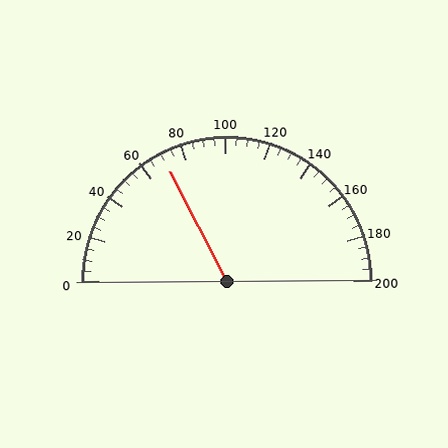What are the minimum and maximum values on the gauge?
The gauge ranges from 0 to 200.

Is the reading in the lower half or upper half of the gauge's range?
The reading is in the lower half of the range (0 to 200).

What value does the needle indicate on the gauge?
The needle indicates approximately 70.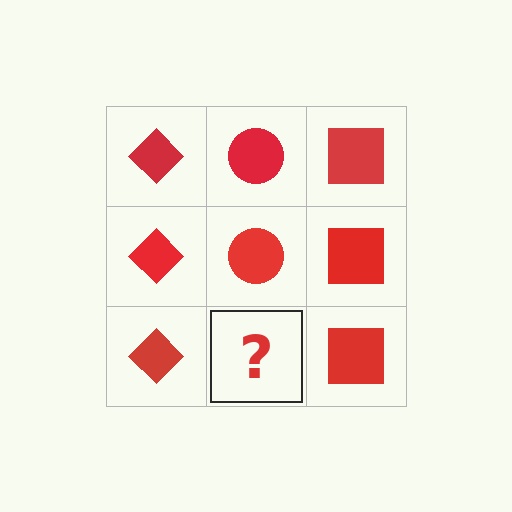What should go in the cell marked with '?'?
The missing cell should contain a red circle.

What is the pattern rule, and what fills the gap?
The rule is that each column has a consistent shape. The gap should be filled with a red circle.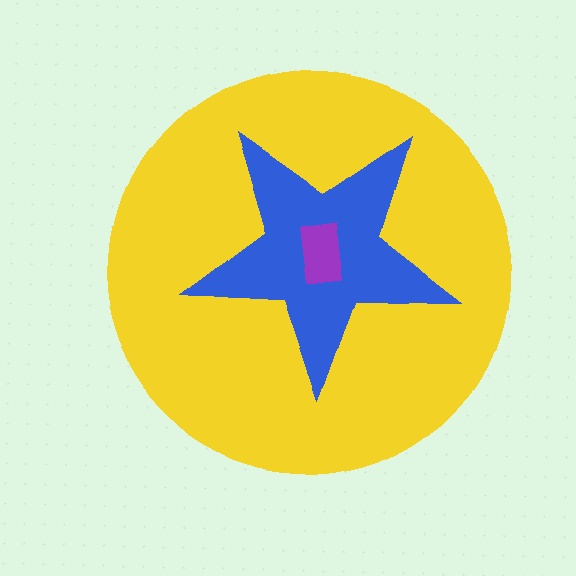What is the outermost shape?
The yellow circle.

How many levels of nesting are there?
3.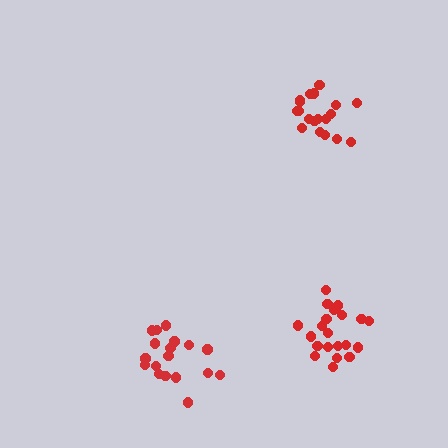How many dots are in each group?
Group 1: 19 dots, Group 2: 21 dots, Group 3: 18 dots (58 total).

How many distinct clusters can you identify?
There are 3 distinct clusters.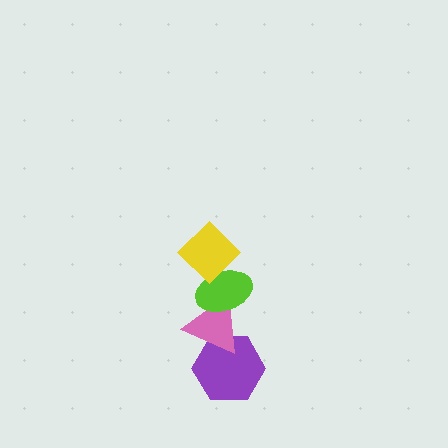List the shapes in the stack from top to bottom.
From top to bottom: the yellow diamond, the lime ellipse, the pink triangle, the purple hexagon.